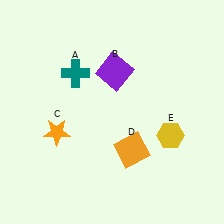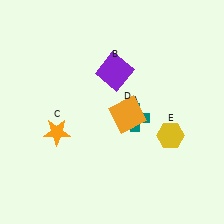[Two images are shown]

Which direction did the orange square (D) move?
The orange square (D) moved up.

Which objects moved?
The objects that moved are: the teal cross (A), the orange square (D).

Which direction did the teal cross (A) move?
The teal cross (A) moved right.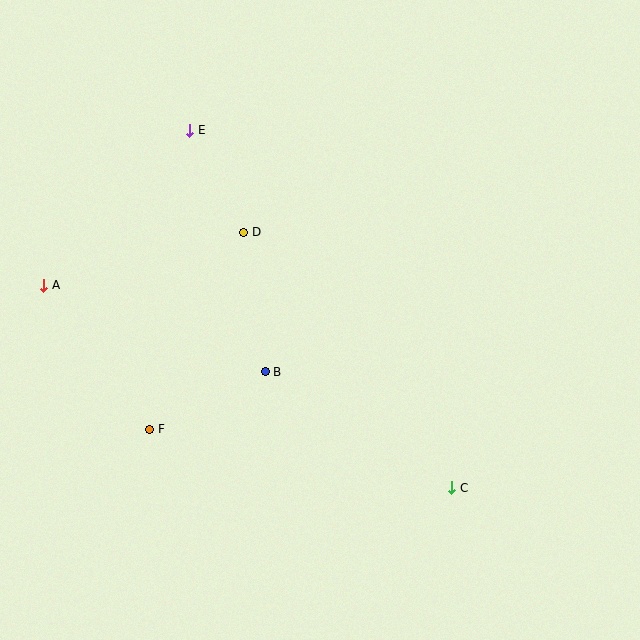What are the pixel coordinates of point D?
Point D is at (244, 232).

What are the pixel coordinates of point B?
Point B is at (265, 372).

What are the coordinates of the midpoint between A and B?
The midpoint between A and B is at (155, 328).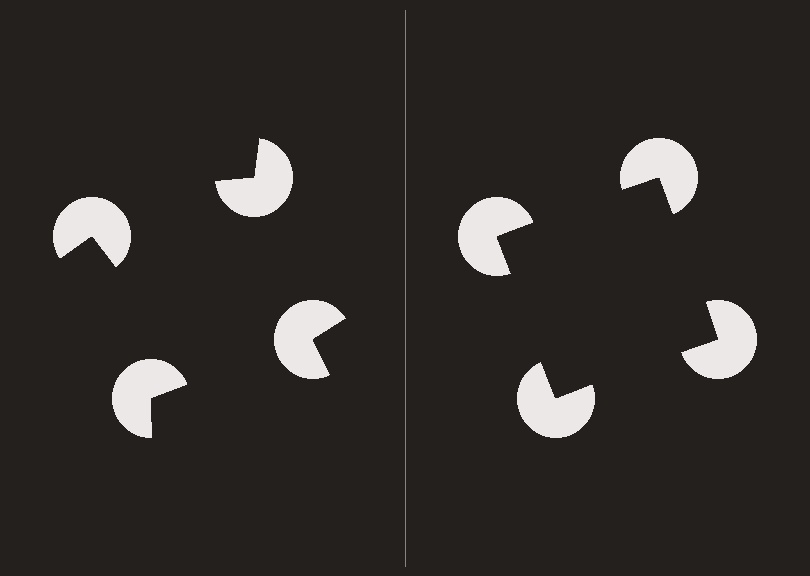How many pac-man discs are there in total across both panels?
8 — 4 on each side.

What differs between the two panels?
The pac-man discs are positioned identically on both sides; only the wedge orientations differ. On the right they align to a square; on the left they are misaligned.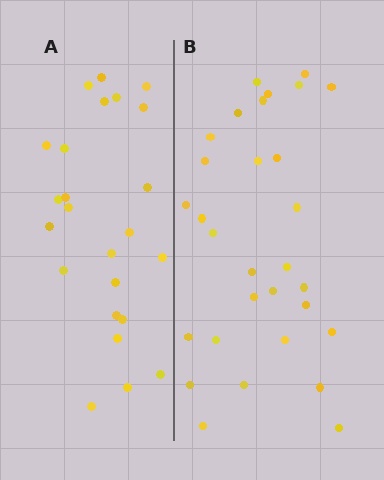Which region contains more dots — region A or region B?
Region B (the right region) has more dots.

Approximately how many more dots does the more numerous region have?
Region B has about 6 more dots than region A.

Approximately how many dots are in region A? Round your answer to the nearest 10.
About 20 dots. (The exact count is 24, which rounds to 20.)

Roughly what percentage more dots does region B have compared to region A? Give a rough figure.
About 25% more.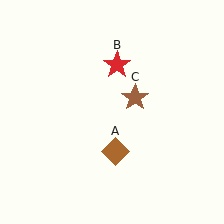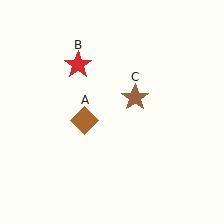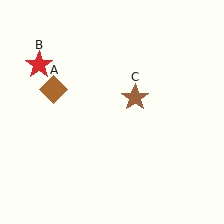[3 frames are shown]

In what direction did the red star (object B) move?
The red star (object B) moved left.